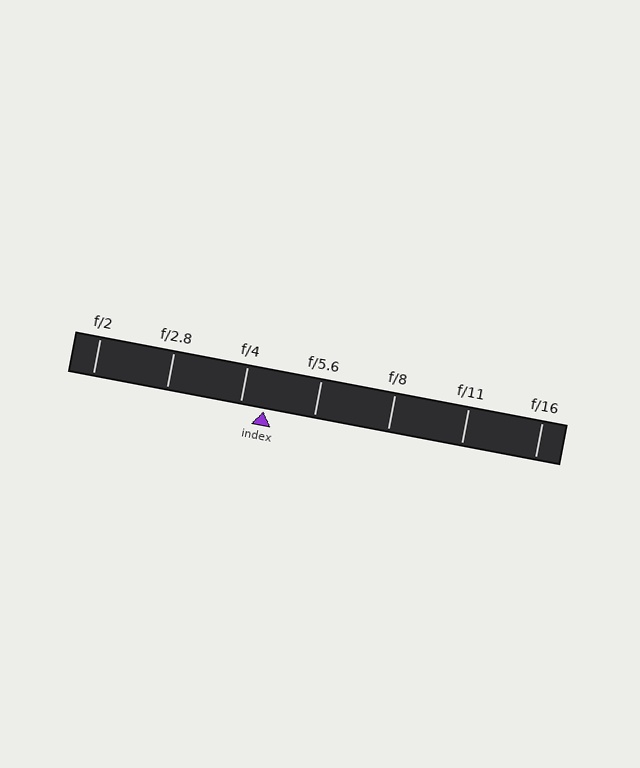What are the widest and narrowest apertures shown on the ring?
The widest aperture shown is f/2 and the narrowest is f/16.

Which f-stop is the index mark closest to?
The index mark is closest to f/4.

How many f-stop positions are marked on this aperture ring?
There are 7 f-stop positions marked.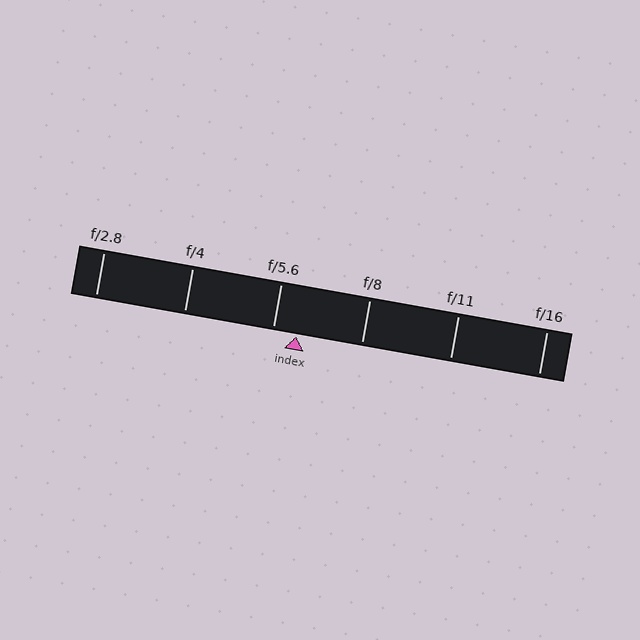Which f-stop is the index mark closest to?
The index mark is closest to f/5.6.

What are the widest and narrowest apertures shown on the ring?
The widest aperture shown is f/2.8 and the narrowest is f/16.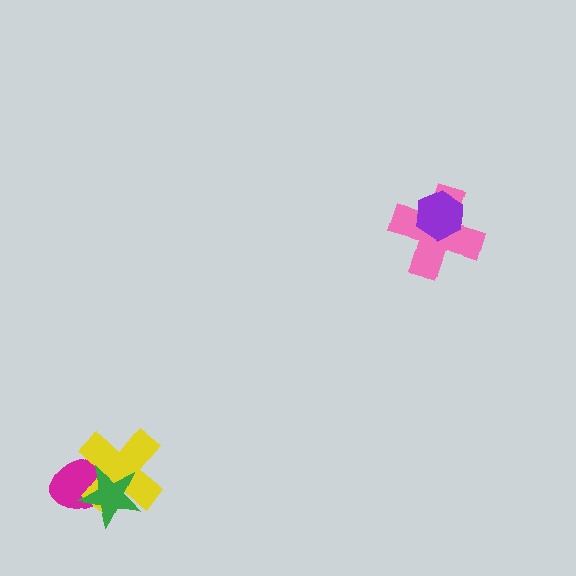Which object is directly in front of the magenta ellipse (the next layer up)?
The yellow cross is directly in front of the magenta ellipse.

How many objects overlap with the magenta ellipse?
2 objects overlap with the magenta ellipse.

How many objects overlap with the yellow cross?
2 objects overlap with the yellow cross.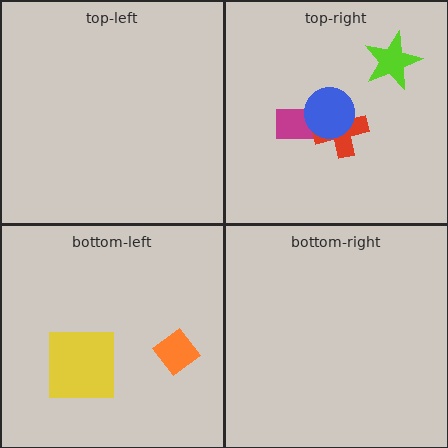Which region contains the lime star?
The top-right region.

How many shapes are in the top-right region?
4.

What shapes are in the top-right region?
The magenta rectangle, the red cross, the blue circle, the lime star.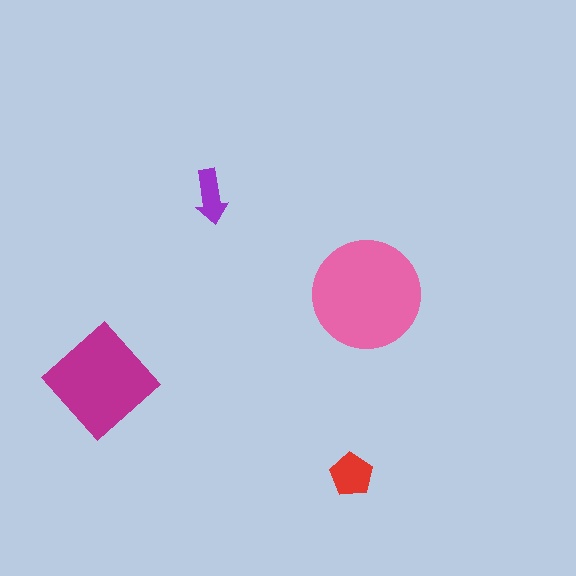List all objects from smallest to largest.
The purple arrow, the red pentagon, the magenta diamond, the pink circle.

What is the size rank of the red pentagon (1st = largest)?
3rd.